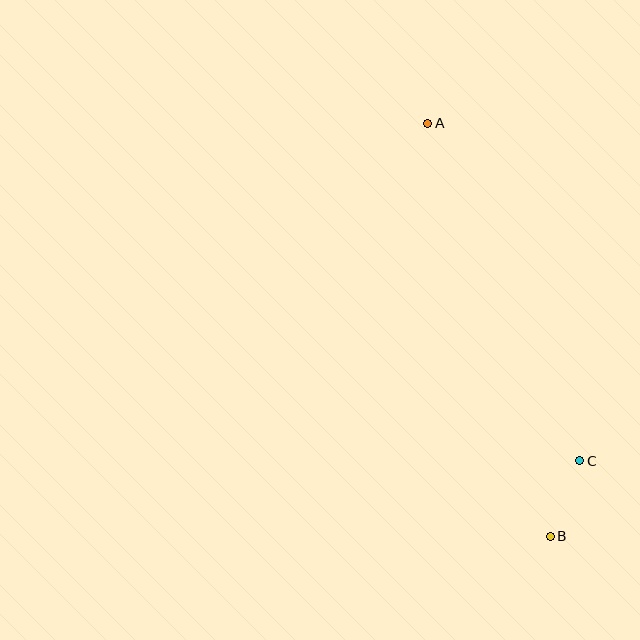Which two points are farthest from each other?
Points A and B are farthest from each other.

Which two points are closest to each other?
Points B and C are closest to each other.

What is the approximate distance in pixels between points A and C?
The distance between A and C is approximately 370 pixels.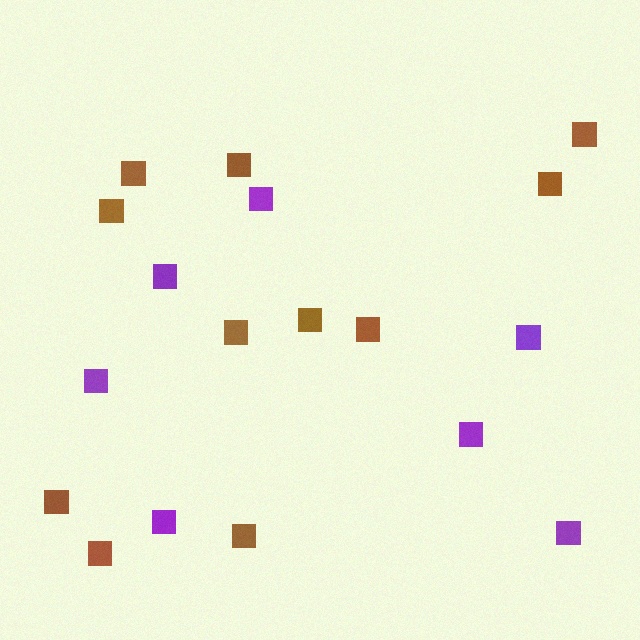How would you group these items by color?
There are 2 groups: one group of brown squares (11) and one group of purple squares (7).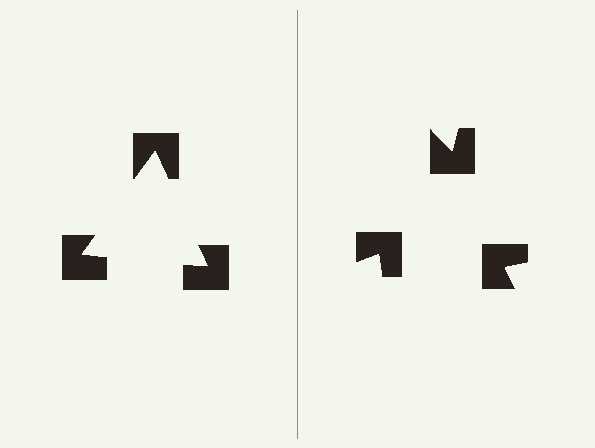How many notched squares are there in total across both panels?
6 — 3 on each side.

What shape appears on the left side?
An illusory triangle.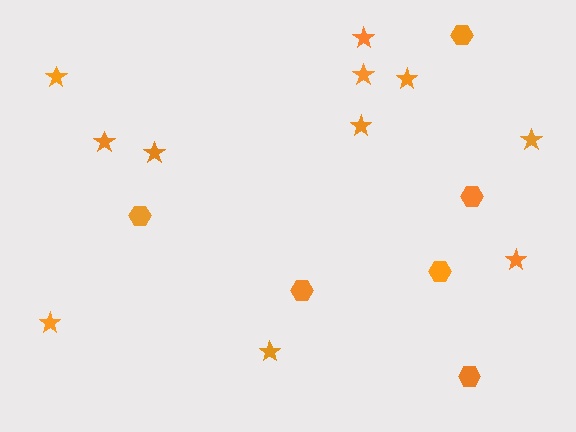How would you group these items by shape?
There are 2 groups: one group of hexagons (6) and one group of stars (11).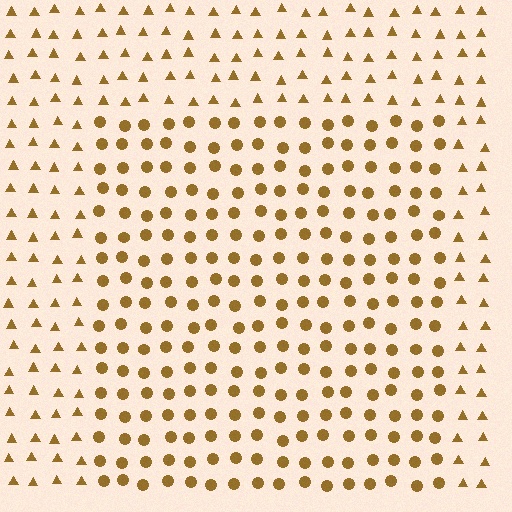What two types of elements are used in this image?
The image uses circles inside the rectangle region and triangles outside it.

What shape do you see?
I see a rectangle.